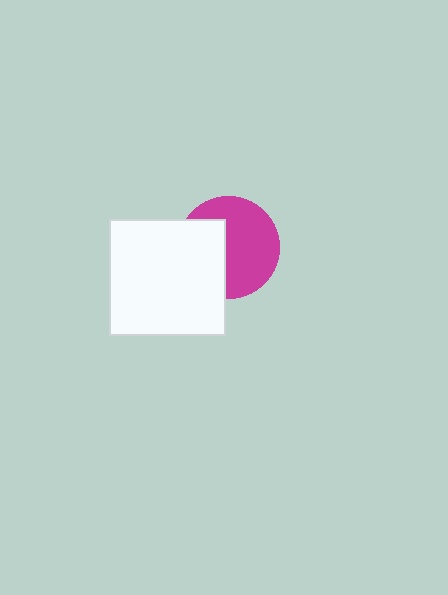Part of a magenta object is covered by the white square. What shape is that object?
It is a circle.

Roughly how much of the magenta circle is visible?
About half of it is visible (roughly 61%).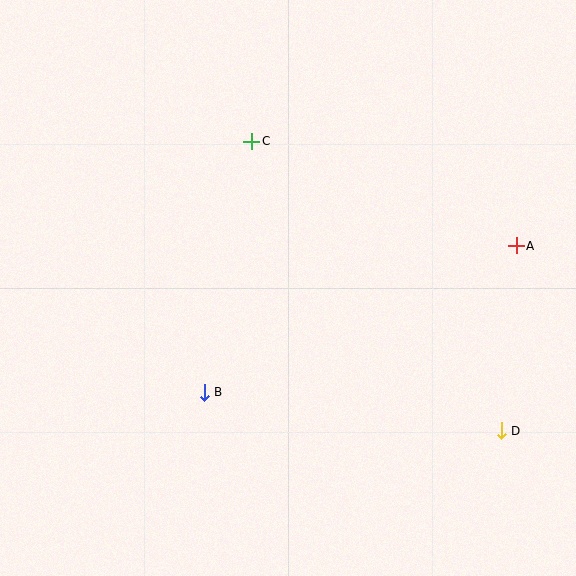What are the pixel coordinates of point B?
Point B is at (204, 392).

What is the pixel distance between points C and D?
The distance between C and D is 382 pixels.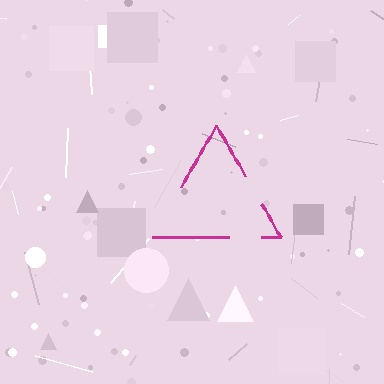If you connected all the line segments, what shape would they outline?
They would outline a triangle.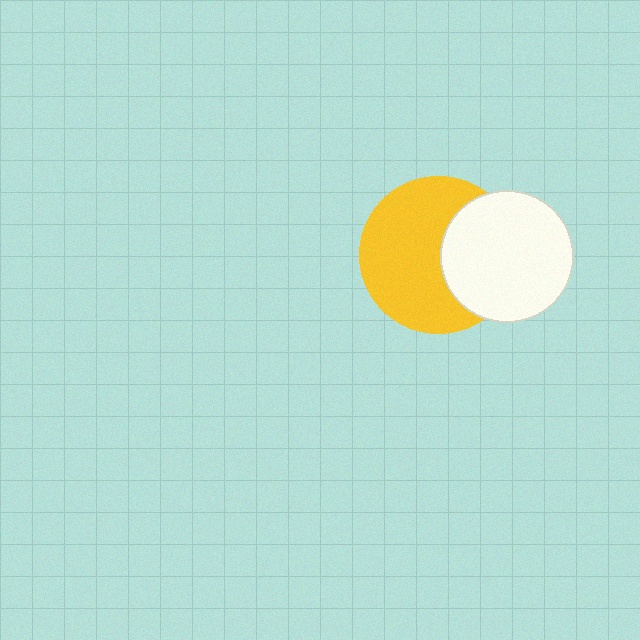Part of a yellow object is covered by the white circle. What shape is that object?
It is a circle.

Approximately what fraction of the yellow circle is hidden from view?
Roughly 36% of the yellow circle is hidden behind the white circle.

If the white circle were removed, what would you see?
You would see the complete yellow circle.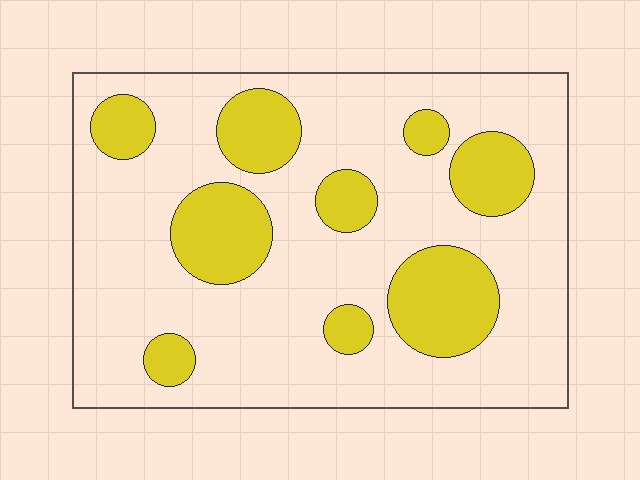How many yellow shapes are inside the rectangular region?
9.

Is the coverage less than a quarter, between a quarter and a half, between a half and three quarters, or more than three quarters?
Between a quarter and a half.